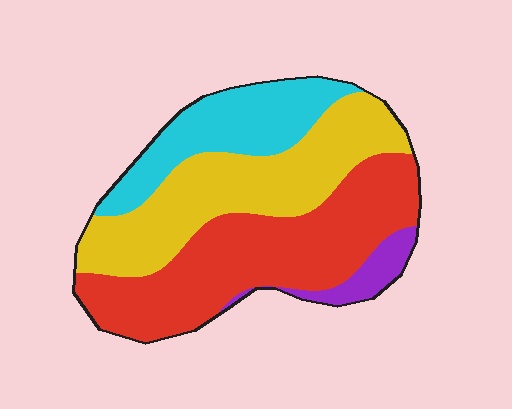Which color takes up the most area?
Red, at roughly 40%.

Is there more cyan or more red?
Red.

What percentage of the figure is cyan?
Cyan covers about 20% of the figure.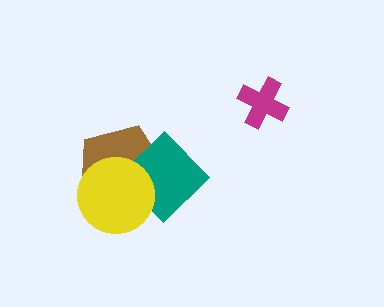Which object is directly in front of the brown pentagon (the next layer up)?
The teal diamond is directly in front of the brown pentagon.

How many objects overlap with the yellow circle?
2 objects overlap with the yellow circle.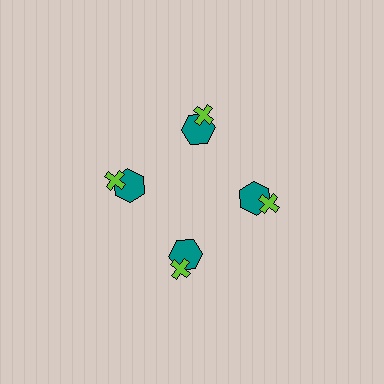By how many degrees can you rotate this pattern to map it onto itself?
The pattern maps onto itself every 90 degrees of rotation.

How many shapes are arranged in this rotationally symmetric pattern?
There are 8 shapes, arranged in 4 groups of 2.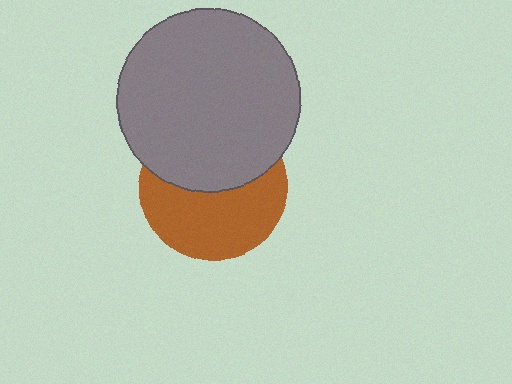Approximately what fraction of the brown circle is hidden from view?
Roughly 46% of the brown circle is hidden behind the gray circle.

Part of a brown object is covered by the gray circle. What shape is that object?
It is a circle.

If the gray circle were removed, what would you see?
You would see the complete brown circle.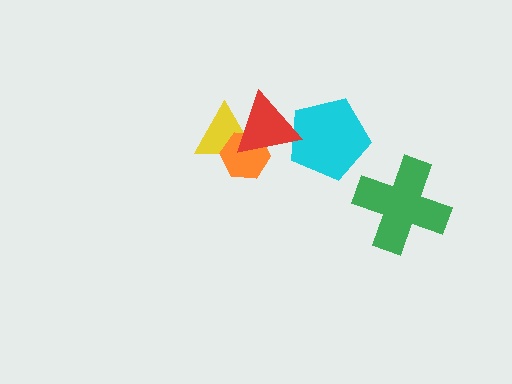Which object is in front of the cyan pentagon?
The red triangle is in front of the cyan pentagon.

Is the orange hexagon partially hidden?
Yes, it is partially covered by another shape.